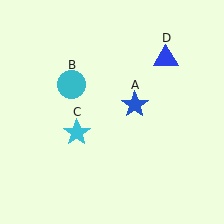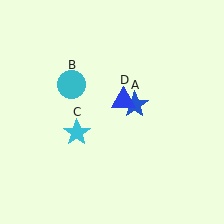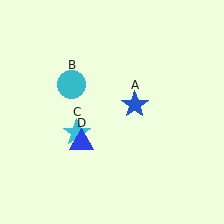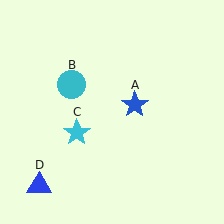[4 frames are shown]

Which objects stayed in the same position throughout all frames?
Blue star (object A) and cyan circle (object B) and cyan star (object C) remained stationary.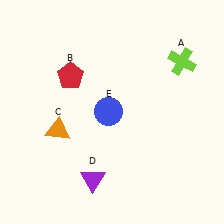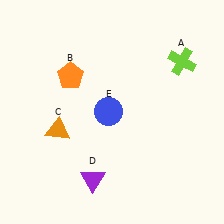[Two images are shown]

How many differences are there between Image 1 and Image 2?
There is 1 difference between the two images.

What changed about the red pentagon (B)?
In Image 1, B is red. In Image 2, it changed to orange.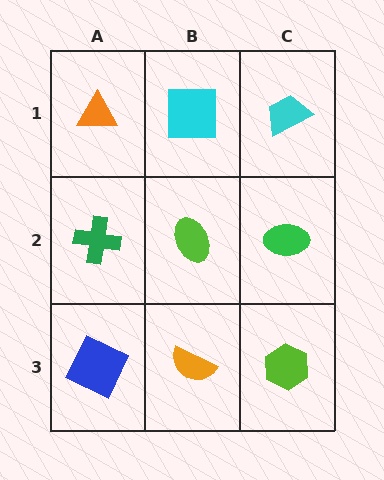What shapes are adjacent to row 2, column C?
A cyan trapezoid (row 1, column C), a lime hexagon (row 3, column C), a lime ellipse (row 2, column B).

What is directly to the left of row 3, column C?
An orange semicircle.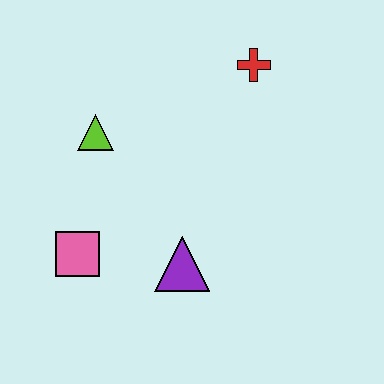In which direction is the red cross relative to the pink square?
The red cross is above the pink square.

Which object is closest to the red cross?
The lime triangle is closest to the red cross.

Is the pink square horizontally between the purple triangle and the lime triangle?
No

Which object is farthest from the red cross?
The pink square is farthest from the red cross.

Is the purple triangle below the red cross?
Yes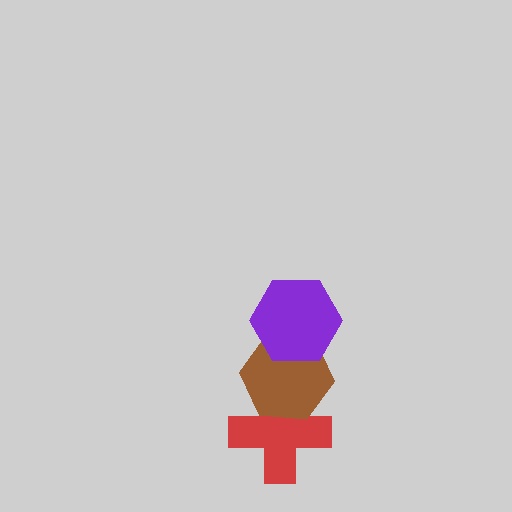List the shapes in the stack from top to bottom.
From top to bottom: the purple hexagon, the brown hexagon, the red cross.